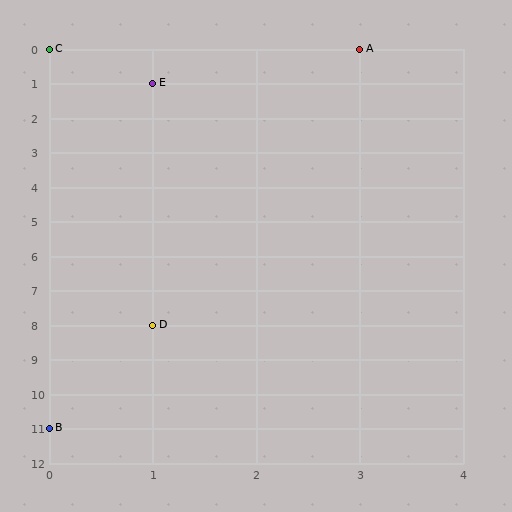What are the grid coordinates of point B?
Point B is at grid coordinates (0, 11).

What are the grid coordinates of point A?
Point A is at grid coordinates (3, 0).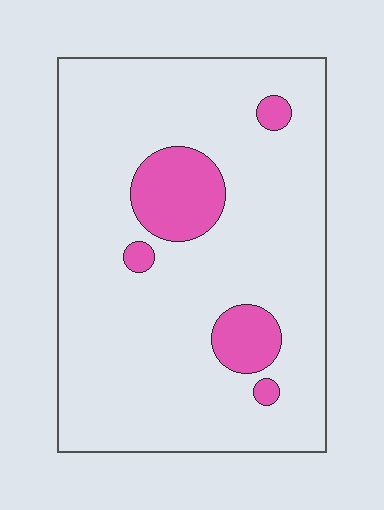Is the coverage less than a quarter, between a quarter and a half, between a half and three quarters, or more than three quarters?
Less than a quarter.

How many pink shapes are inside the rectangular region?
5.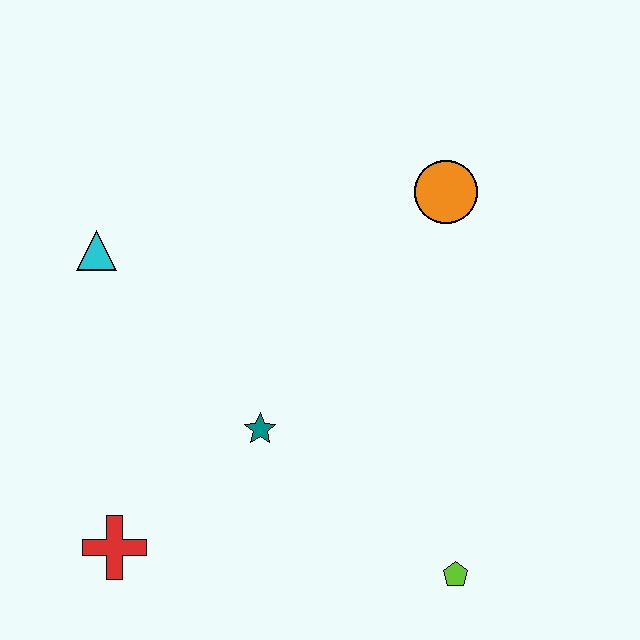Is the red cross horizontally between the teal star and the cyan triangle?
Yes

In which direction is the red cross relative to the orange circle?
The red cross is below the orange circle.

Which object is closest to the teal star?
The red cross is closest to the teal star.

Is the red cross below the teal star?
Yes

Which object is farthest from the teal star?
The orange circle is farthest from the teal star.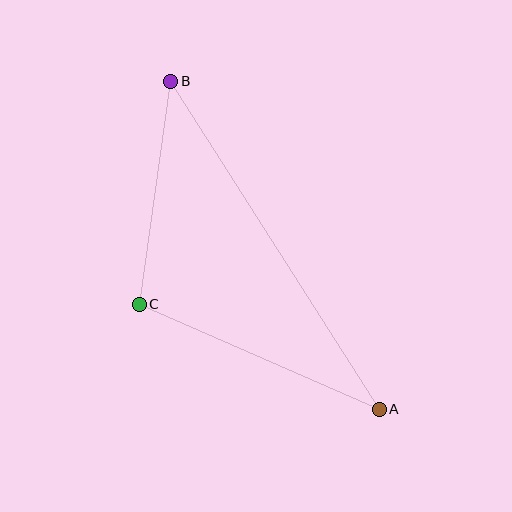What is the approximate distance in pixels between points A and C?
The distance between A and C is approximately 262 pixels.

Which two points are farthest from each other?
Points A and B are farthest from each other.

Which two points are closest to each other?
Points B and C are closest to each other.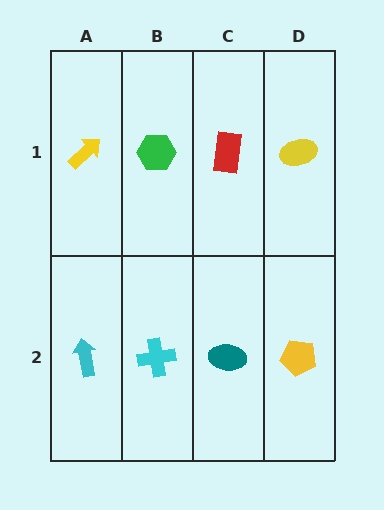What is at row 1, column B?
A green hexagon.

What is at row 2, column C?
A teal ellipse.